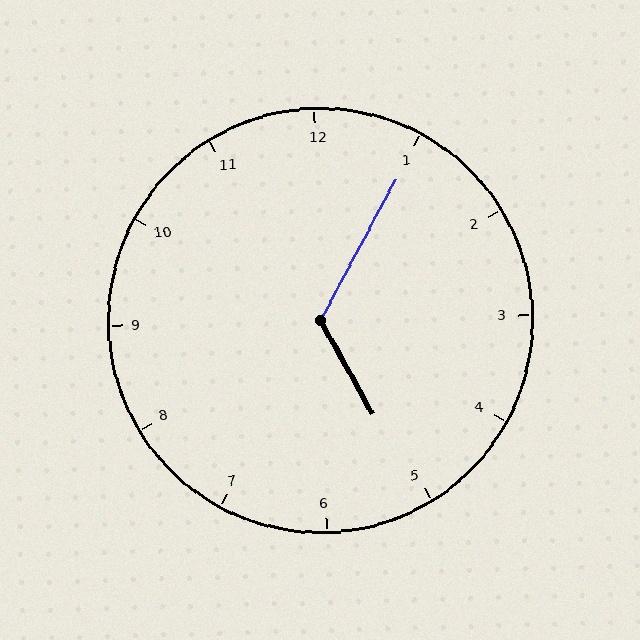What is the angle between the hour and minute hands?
Approximately 122 degrees.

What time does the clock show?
5:05.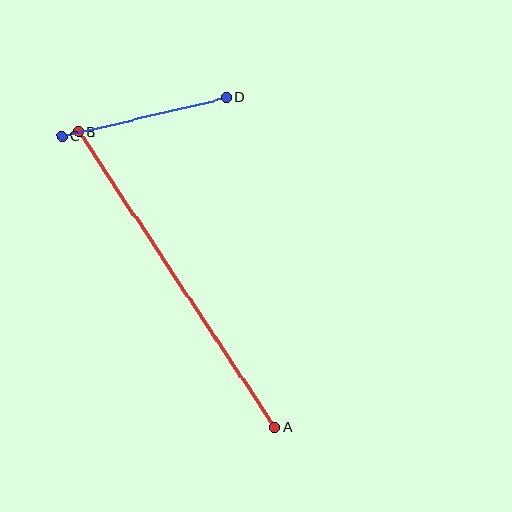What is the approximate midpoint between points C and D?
The midpoint is at approximately (144, 117) pixels.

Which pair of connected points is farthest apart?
Points A and B are farthest apart.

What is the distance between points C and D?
The distance is approximately 169 pixels.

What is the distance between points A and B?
The distance is approximately 355 pixels.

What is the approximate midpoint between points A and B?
The midpoint is at approximately (177, 279) pixels.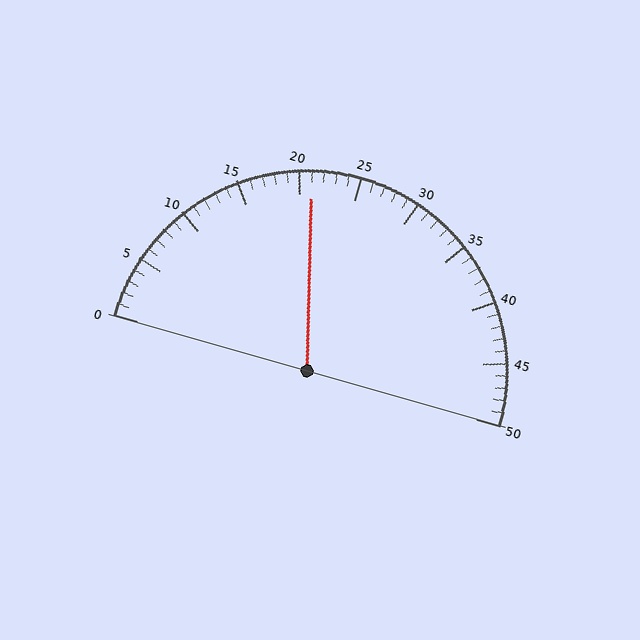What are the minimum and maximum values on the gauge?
The gauge ranges from 0 to 50.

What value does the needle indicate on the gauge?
The needle indicates approximately 21.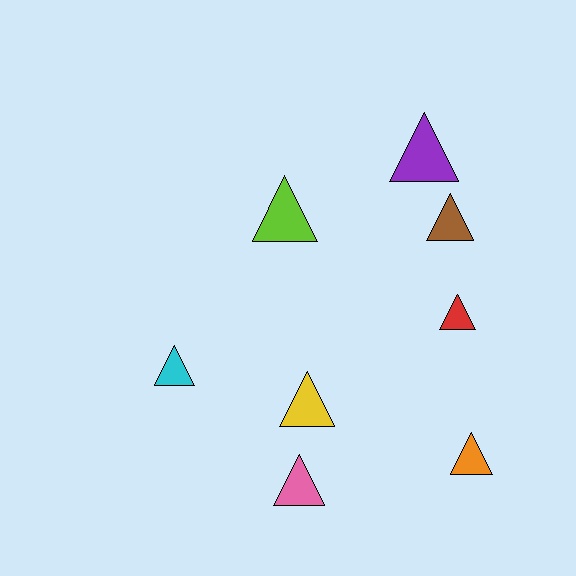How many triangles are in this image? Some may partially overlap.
There are 8 triangles.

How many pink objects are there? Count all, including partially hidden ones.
There is 1 pink object.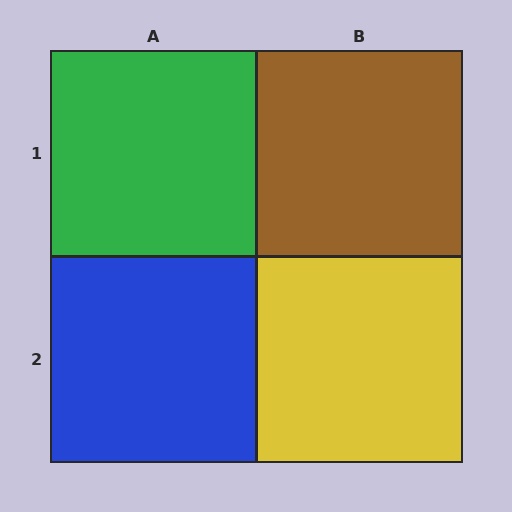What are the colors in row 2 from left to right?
Blue, yellow.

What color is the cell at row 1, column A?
Green.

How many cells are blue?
1 cell is blue.